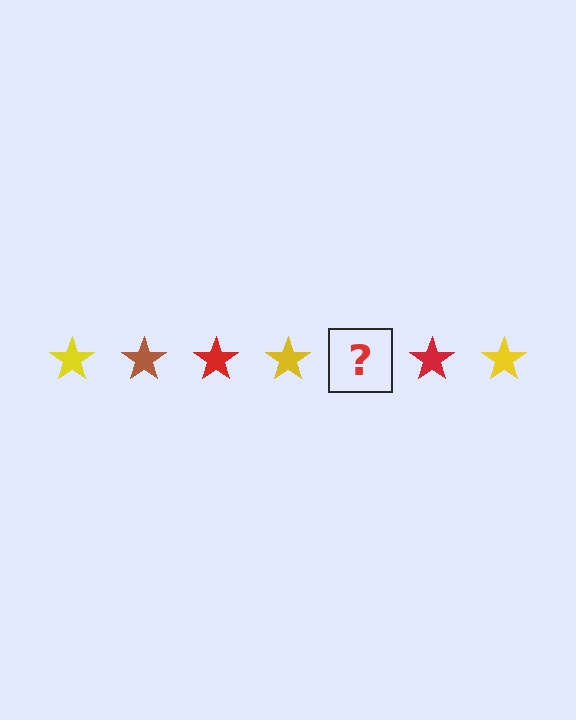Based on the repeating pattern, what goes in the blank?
The blank should be a brown star.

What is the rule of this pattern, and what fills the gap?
The rule is that the pattern cycles through yellow, brown, red stars. The gap should be filled with a brown star.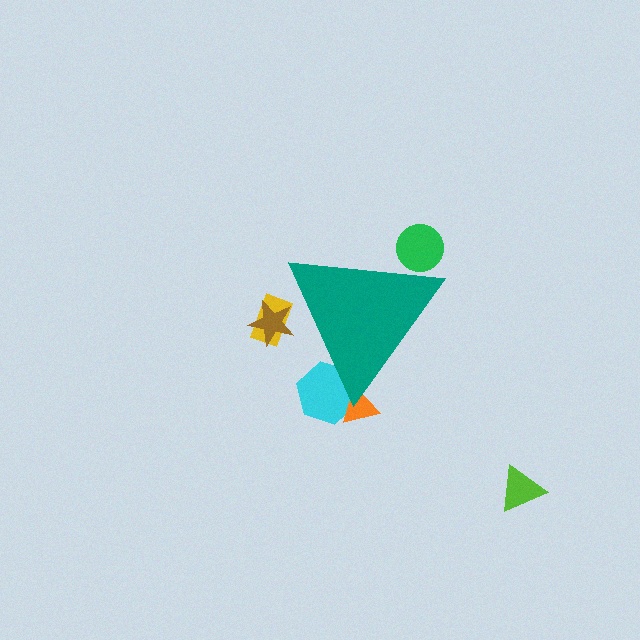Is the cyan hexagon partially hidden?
Yes, the cyan hexagon is partially hidden behind the teal triangle.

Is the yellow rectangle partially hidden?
Yes, the yellow rectangle is partially hidden behind the teal triangle.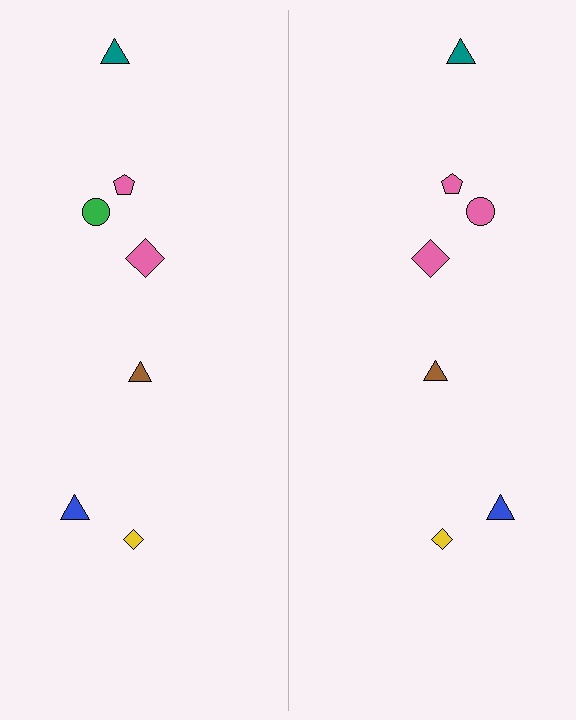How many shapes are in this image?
There are 14 shapes in this image.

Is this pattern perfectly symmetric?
No, the pattern is not perfectly symmetric. The pink circle on the right side breaks the symmetry — its mirror counterpart is green.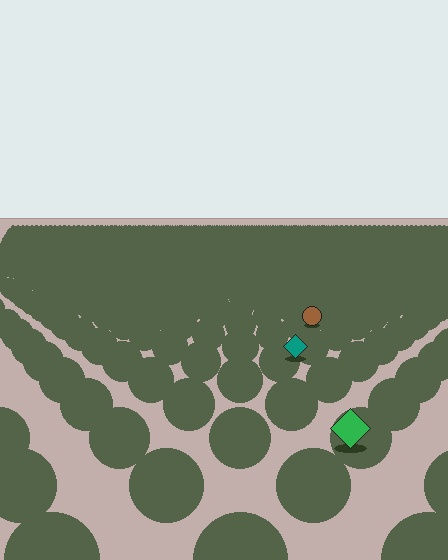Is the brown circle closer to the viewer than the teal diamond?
No. The teal diamond is closer — you can tell from the texture gradient: the ground texture is coarser near it.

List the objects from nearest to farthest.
From nearest to farthest: the green diamond, the teal diamond, the brown circle.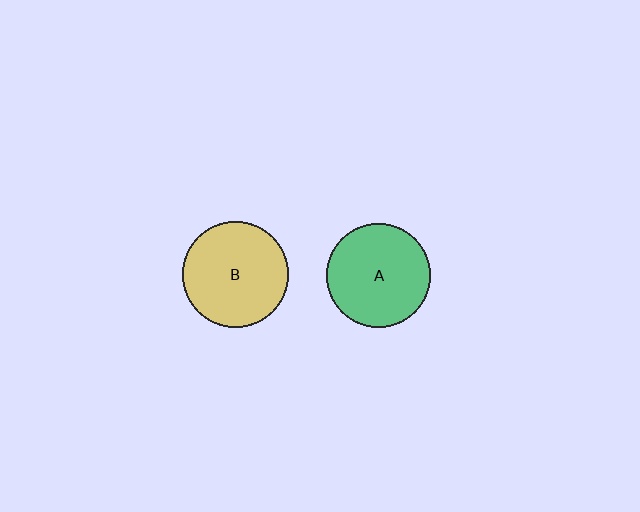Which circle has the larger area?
Circle B (yellow).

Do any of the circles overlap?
No, none of the circles overlap.